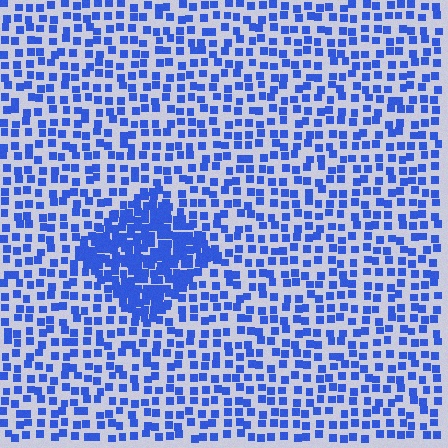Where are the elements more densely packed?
The elements are more densely packed inside the diamond boundary.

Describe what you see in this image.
The image contains small blue elements arranged at two different densities. A diamond-shaped region is visible where the elements are more densely packed than the surrounding area.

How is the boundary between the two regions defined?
The boundary is defined by a change in element density (approximately 2.4x ratio). All elements are the same color, size, and shape.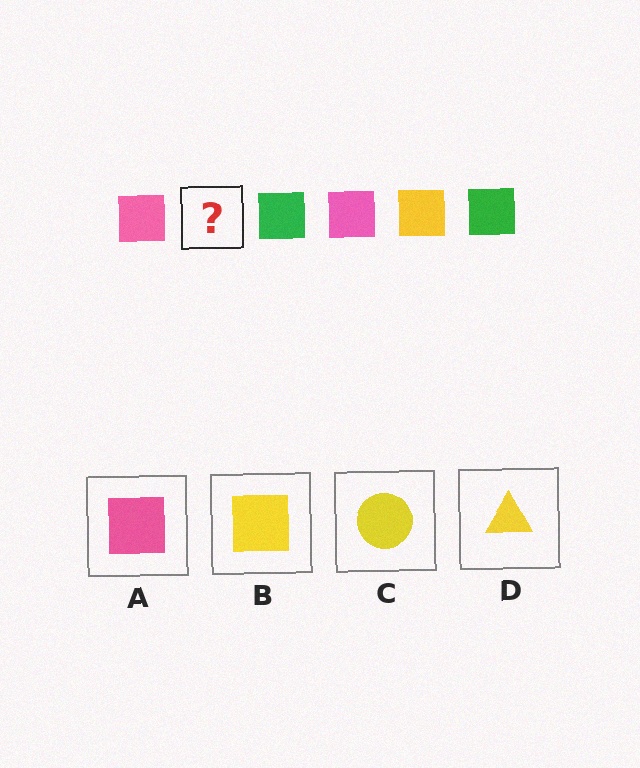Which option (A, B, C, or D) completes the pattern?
B.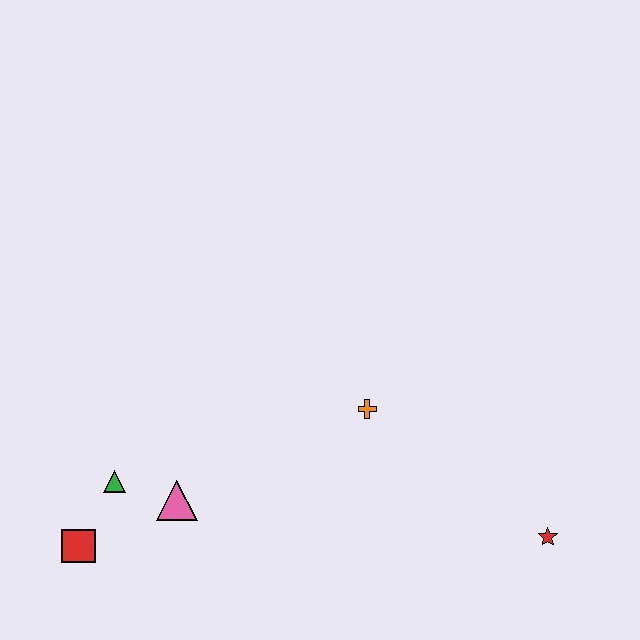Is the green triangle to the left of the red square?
No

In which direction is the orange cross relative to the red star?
The orange cross is to the left of the red star.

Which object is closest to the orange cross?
The pink triangle is closest to the orange cross.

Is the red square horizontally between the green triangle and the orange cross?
No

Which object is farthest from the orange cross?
The red square is farthest from the orange cross.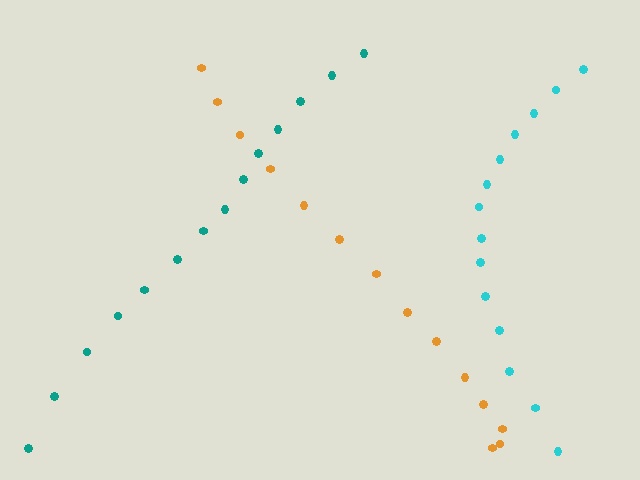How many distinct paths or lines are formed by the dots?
There are 3 distinct paths.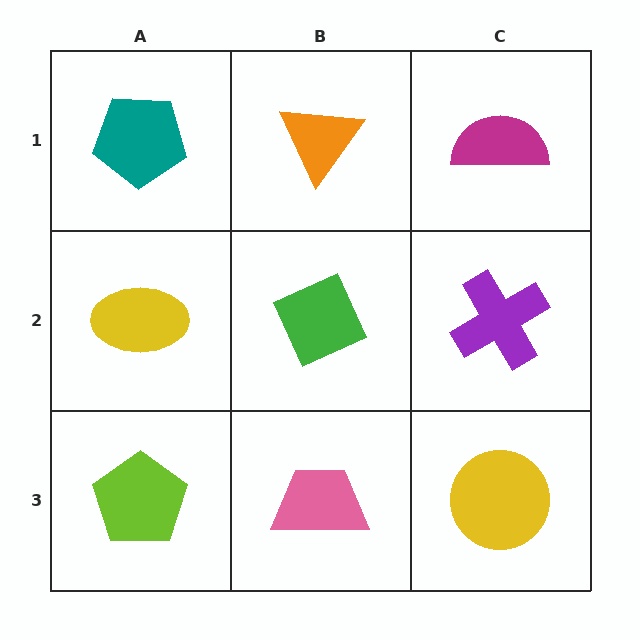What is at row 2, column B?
A green diamond.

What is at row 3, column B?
A pink trapezoid.